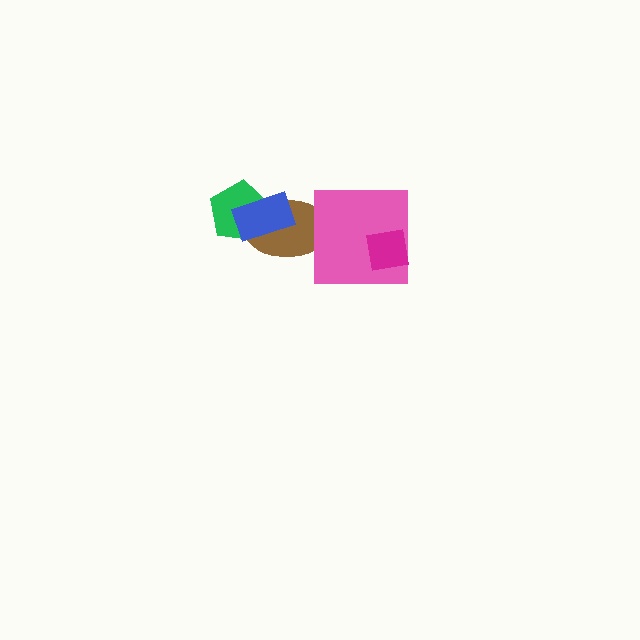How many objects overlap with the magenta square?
1 object overlaps with the magenta square.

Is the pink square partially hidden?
Yes, it is partially covered by another shape.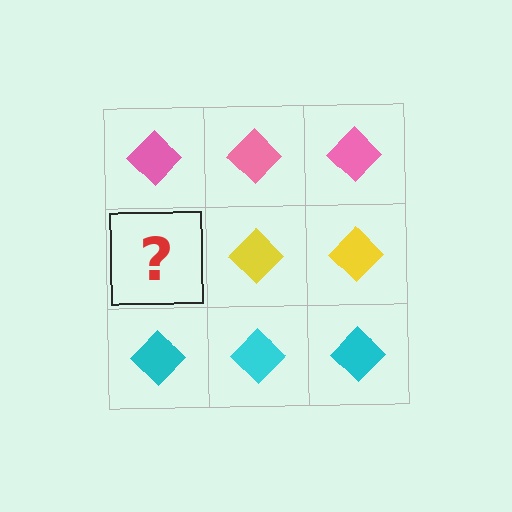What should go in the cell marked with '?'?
The missing cell should contain a yellow diamond.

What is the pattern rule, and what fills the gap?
The rule is that each row has a consistent color. The gap should be filled with a yellow diamond.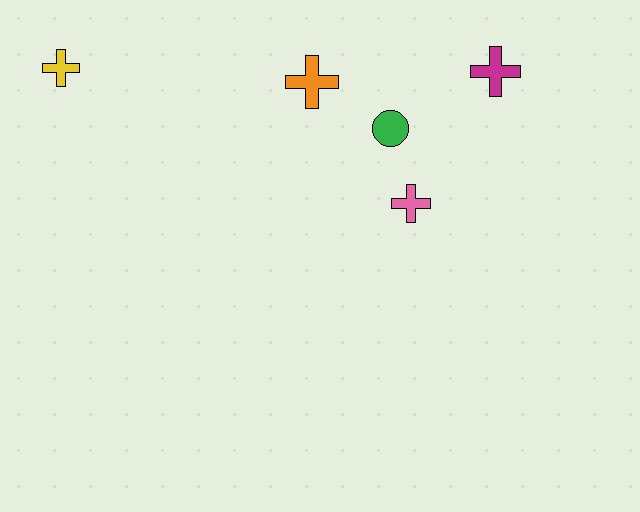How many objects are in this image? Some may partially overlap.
There are 5 objects.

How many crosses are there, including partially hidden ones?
There are 4 crosses.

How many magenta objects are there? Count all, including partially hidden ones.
There is 1 magenta object.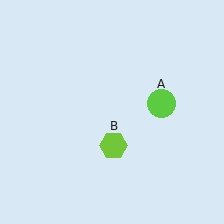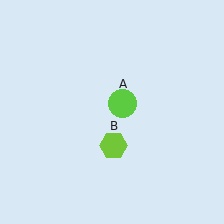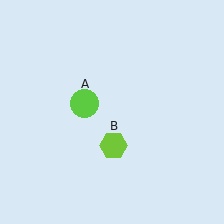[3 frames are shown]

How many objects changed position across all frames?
1 object changed position: lime circle (object A).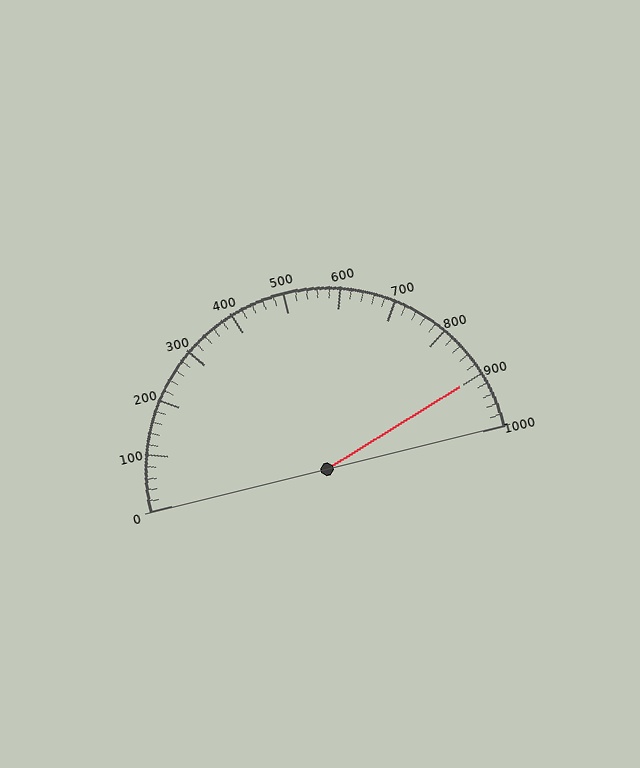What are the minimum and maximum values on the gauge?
The gauge ranges from 0 to 1000.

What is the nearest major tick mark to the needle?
The nearest major tick mark is 900.